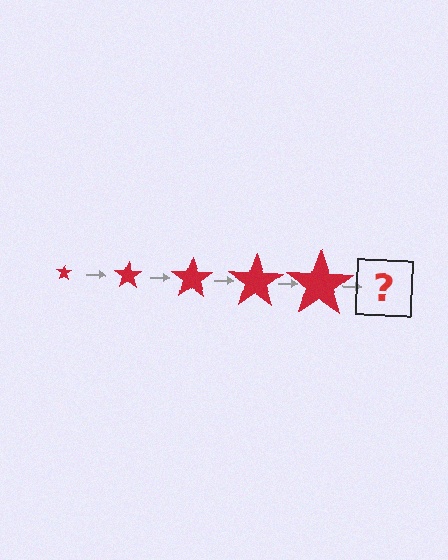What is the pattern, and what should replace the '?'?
The pattern is that the star gets progressively larger each step. The '?' should be a red star, larger than the previous one.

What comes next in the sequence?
The next element should be a red star, larger than the previous one.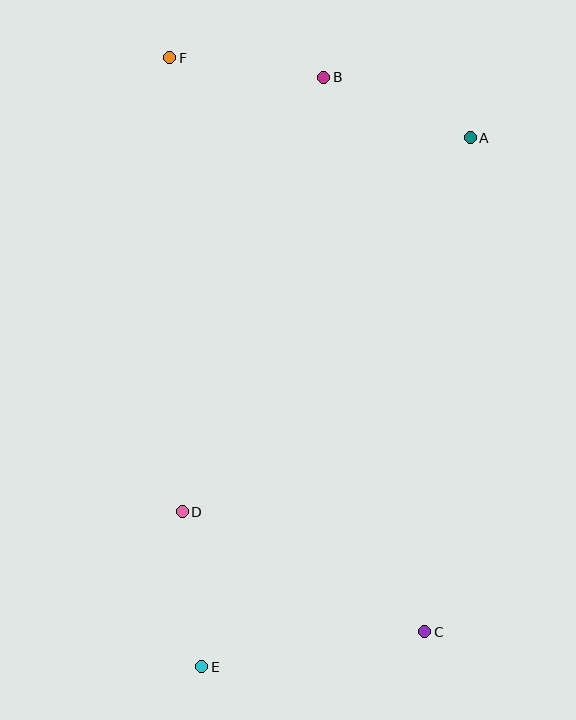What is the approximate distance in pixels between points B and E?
The distance between B and E is approximately 602 pixels.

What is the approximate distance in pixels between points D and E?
The distance between D and E is approximately 156 pixels.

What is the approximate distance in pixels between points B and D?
The distance between B and D is approximately 457 pixels.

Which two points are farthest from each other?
Points C and F are farthest from each other.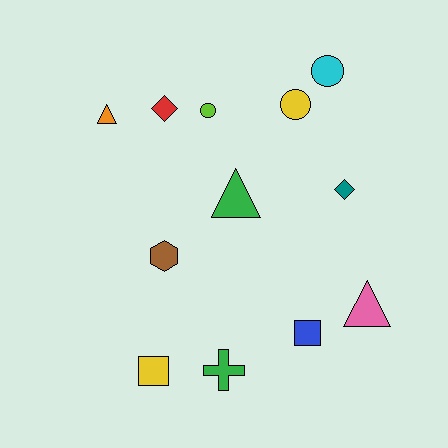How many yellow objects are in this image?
There are 2 yellow objects.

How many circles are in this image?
There are 3 circles.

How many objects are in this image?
There are 12 objects.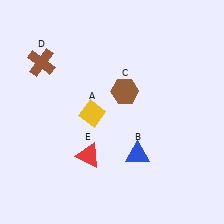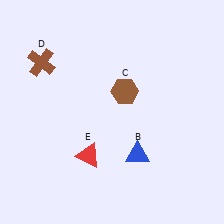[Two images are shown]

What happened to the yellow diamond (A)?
The yellow diamond (A) was removed in Image 2. It was in the bottom-left area of Image 1.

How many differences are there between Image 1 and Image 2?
There is 1 difference between the two images.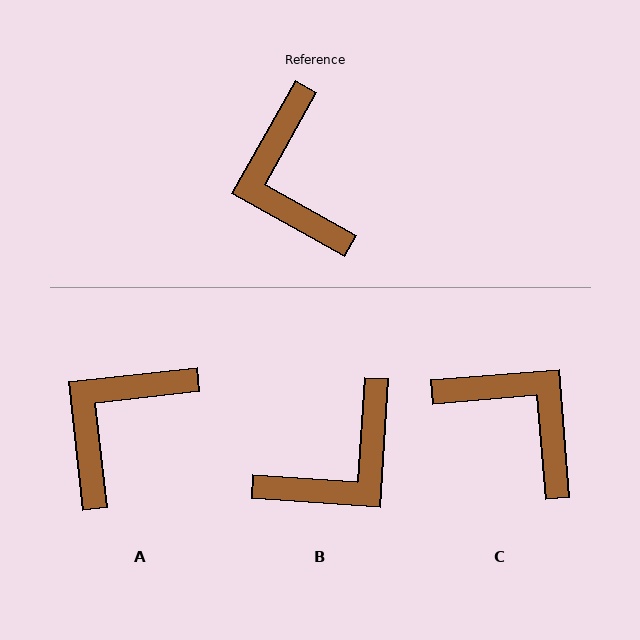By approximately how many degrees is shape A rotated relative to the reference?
Approximately 54 degrees clockwise.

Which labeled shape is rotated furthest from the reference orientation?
C, about 146 degrees away.